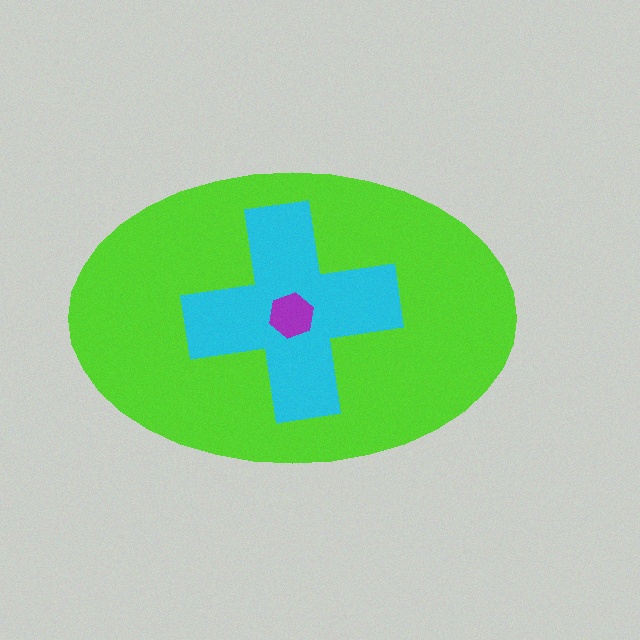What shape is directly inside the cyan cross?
The purple hexagon.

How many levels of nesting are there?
3.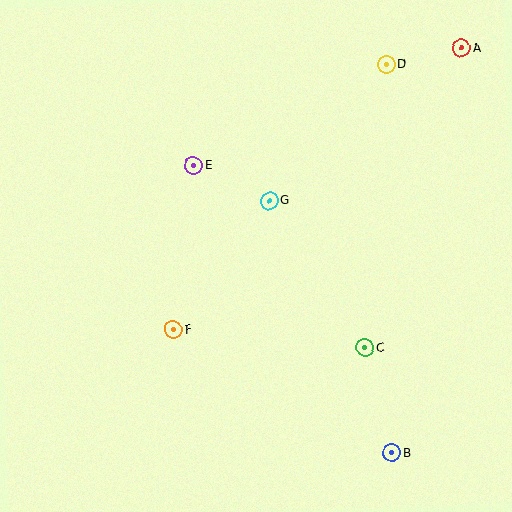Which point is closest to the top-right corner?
Point A is closest to the top-right corner.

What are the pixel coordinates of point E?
Point E is at (193, 165).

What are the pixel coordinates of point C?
Point C is at (365, 348).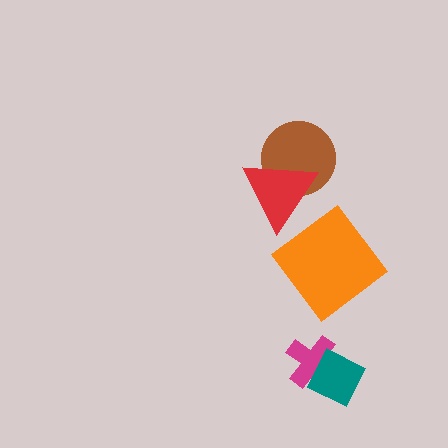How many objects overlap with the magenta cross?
1 object overlaps with the magenta cross.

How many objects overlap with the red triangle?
1 object overlaps with the red triangle.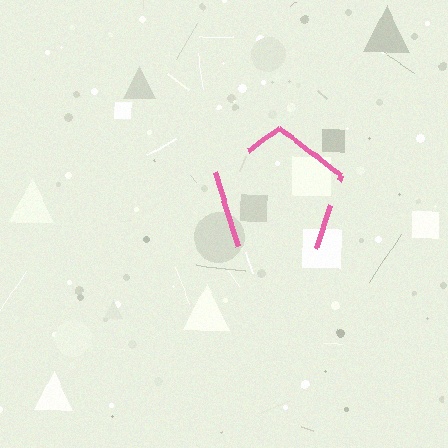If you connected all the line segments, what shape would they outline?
They would outline a pentagon.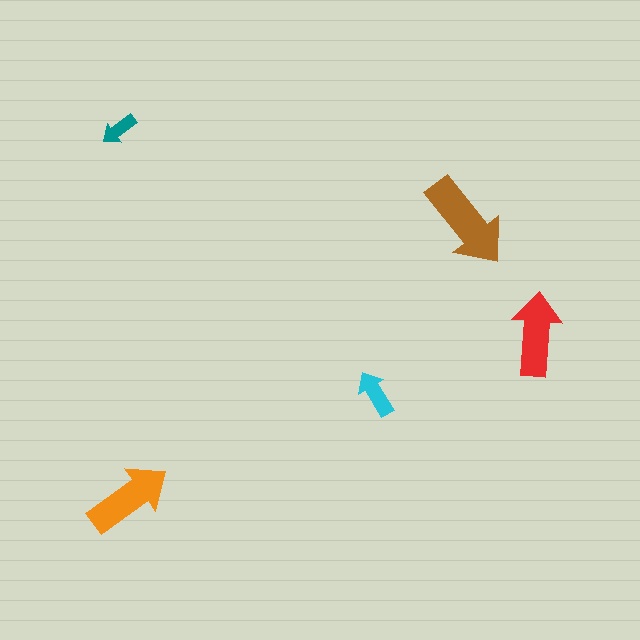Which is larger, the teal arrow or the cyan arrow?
The cyan one.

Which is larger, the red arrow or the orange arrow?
The orange one.